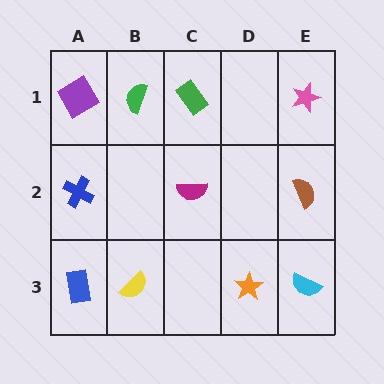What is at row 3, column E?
A cyan semicircle.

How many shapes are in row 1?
4 shapes.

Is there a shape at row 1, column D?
No, that cell is empty.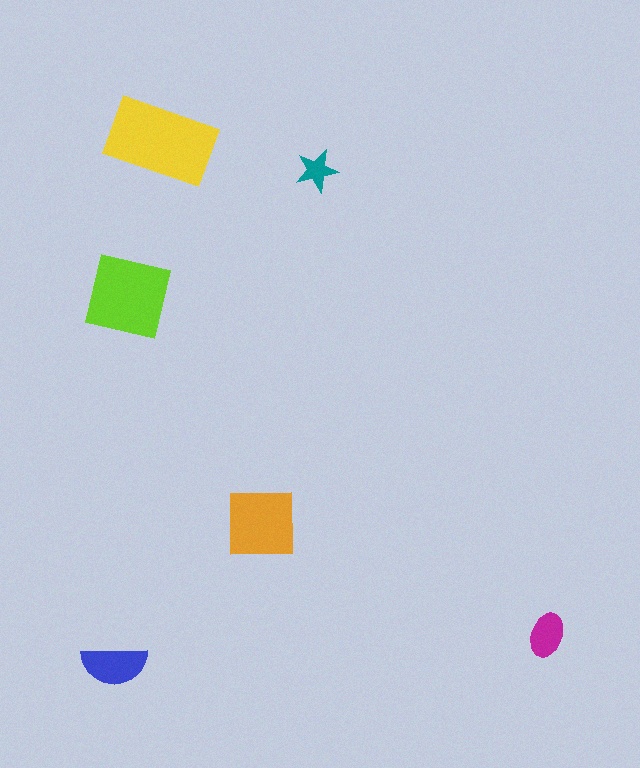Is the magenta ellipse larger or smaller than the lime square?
Smaller.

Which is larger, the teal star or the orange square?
The orange square.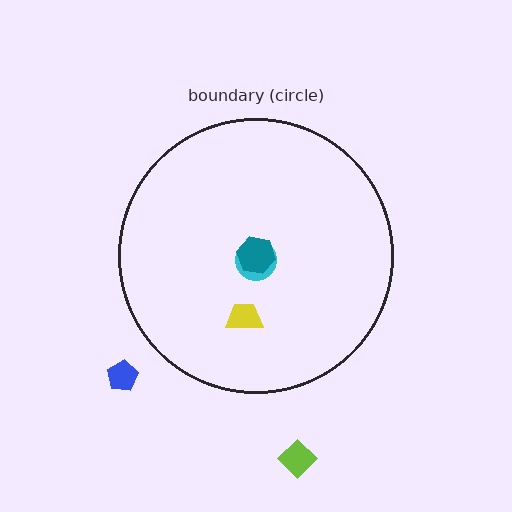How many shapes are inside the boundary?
3 inside, 2 outside.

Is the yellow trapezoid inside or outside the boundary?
Inside.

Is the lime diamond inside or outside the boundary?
Outside.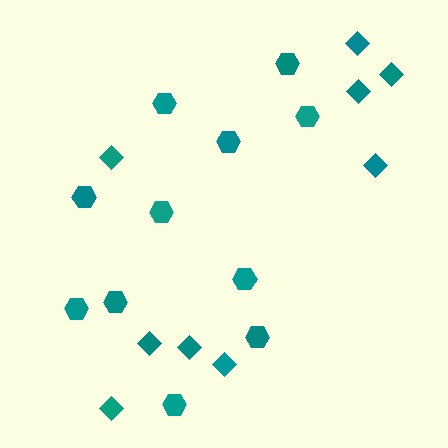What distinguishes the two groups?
There are 2 groups: one group of diamonds (9) and one group of hexagons (11).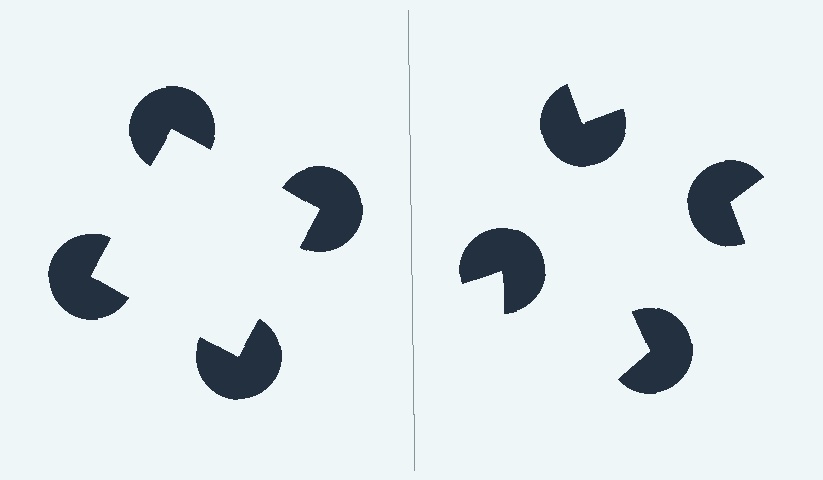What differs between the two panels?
The pac-man discs are positioned identically on both sides; only the wedge orientations differ. On the left they align to a square; on the right they are misaligned.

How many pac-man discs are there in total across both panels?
8 — 4 on each side.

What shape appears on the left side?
An illusory square.